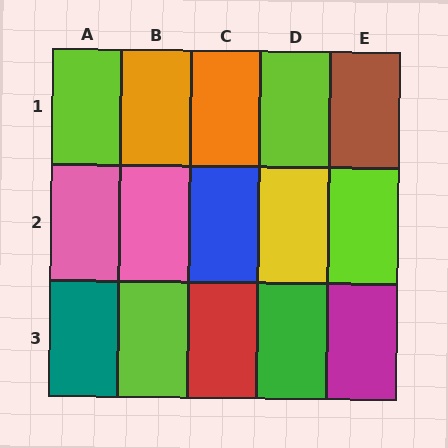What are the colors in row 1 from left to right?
Lime, orange, orange, lime, brown.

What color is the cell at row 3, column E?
Magenta.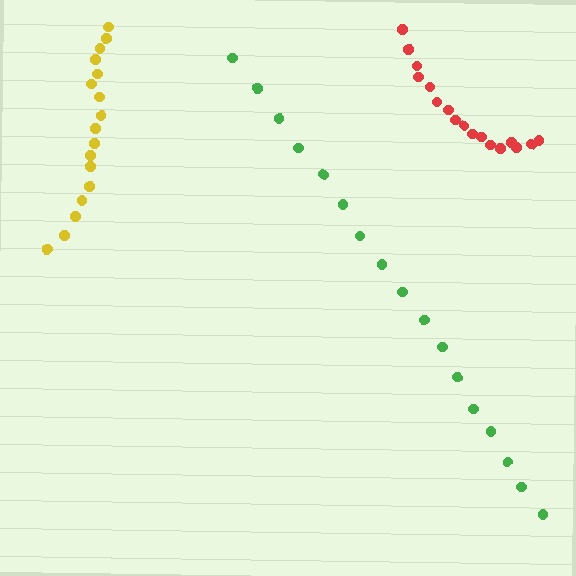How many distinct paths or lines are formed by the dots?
There are 3 distinct paths.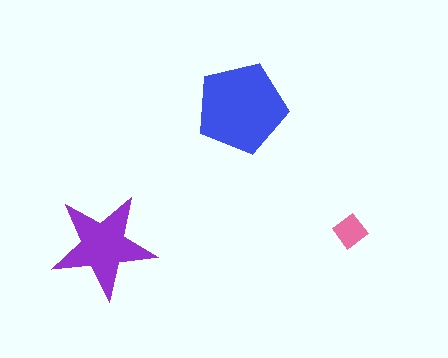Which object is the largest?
The blue pentagon.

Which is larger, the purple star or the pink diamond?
The purple star.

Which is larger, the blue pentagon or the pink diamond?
The blue pentagon.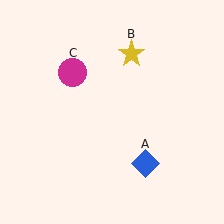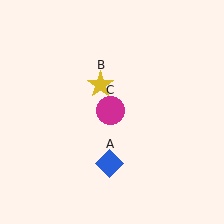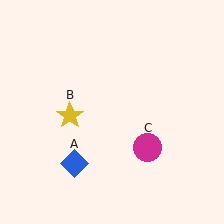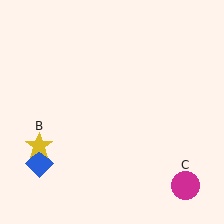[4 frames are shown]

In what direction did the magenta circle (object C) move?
The magenta circle (object C) moved down and to the right.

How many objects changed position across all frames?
3 objects changed position: blue diamond (object A), yellow star (object B), magenta circle (object C).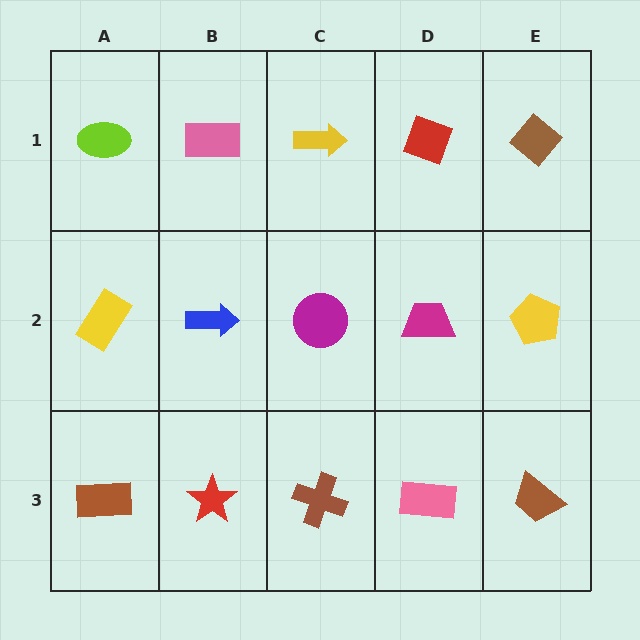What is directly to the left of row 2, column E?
A magenta trapezoid.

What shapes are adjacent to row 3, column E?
A yellow pentagon (row 2, column E), a pink rectangle (row 3, column D).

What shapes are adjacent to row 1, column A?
A yellow rectangle (row 2, column A), a pink rectangle (row 1, column B).